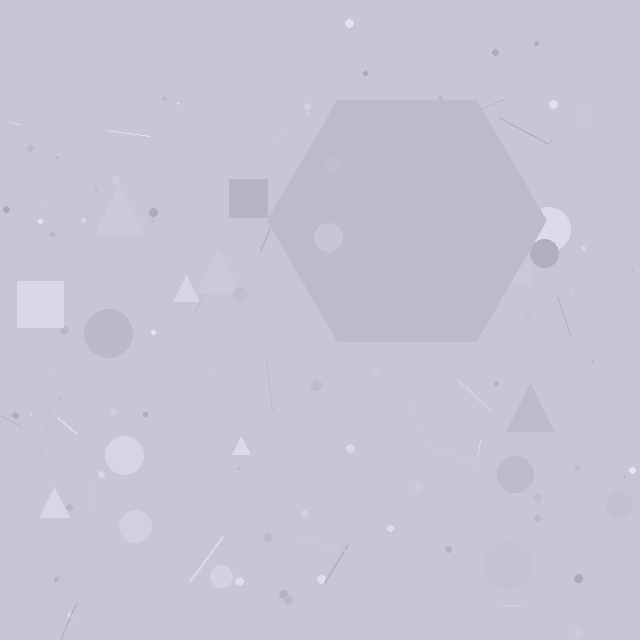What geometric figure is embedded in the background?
A hexagon is embedded in the background.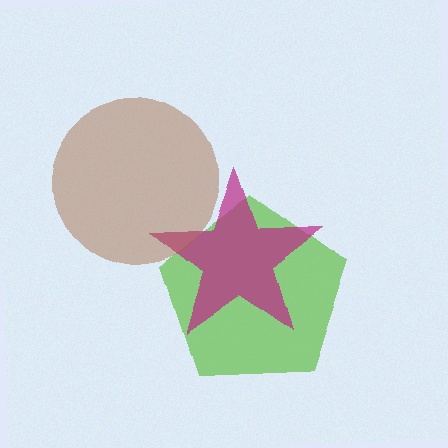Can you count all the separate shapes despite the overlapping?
Yes, there are 3 separate shapes.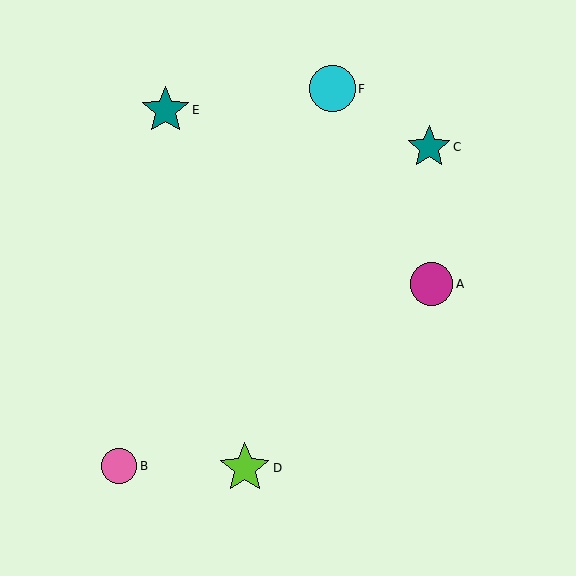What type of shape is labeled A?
Shape A is a magenta circle.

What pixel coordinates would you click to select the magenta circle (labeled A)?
Click at (432, 284) to select the magenta circle A.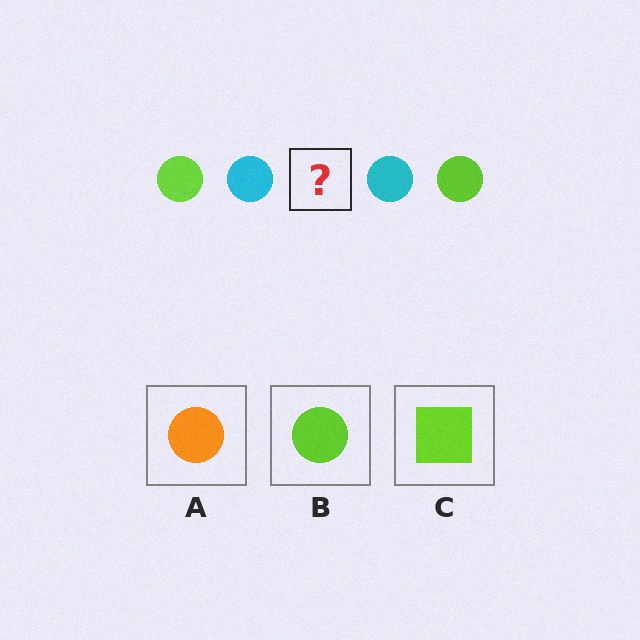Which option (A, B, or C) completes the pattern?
B.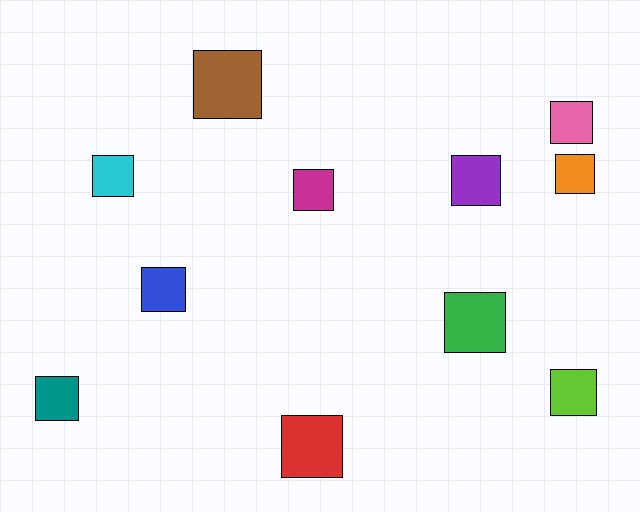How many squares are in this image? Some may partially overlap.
There are 11 squares.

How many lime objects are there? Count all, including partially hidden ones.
There is 1 lime object.